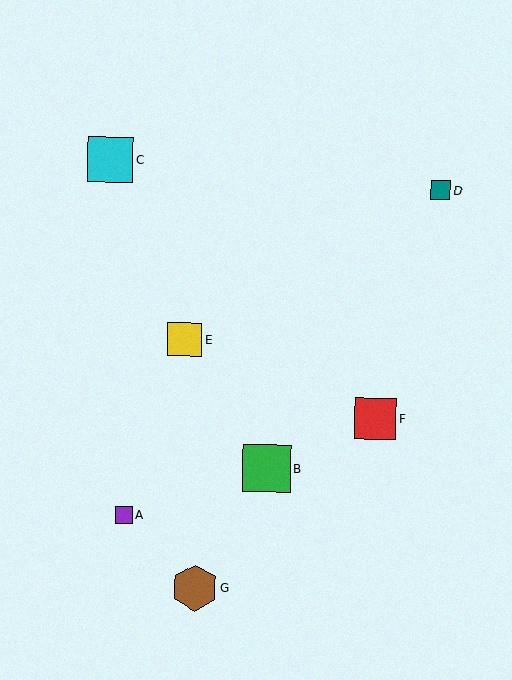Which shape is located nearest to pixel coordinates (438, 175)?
The teal square (labeled D) at (441, 190) is nearest to that location.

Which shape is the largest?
The green square (labeled B) is the largest.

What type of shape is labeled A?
Shape A is a purple square.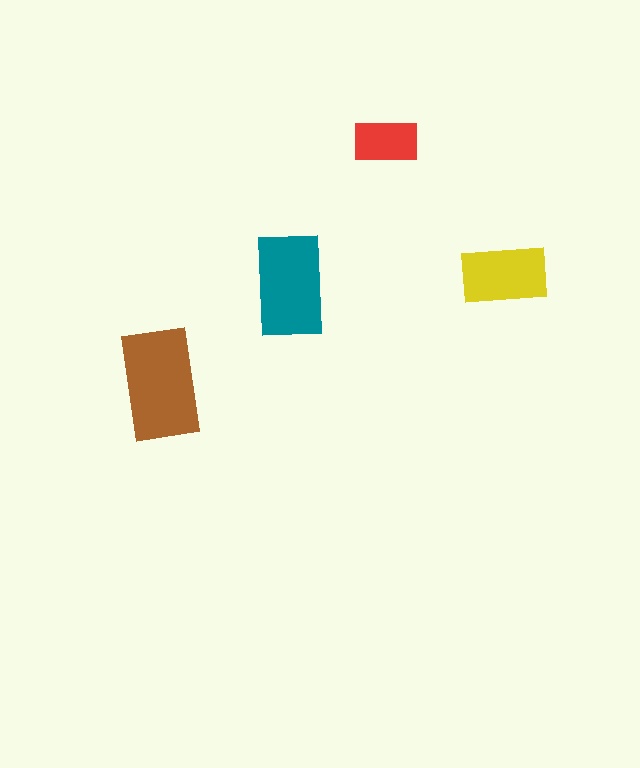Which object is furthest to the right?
The yellow rectangle is rightmost.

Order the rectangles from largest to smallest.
the brown one, the teal one, the yellow one, the red one.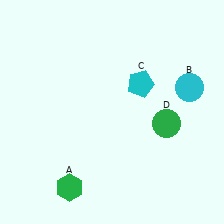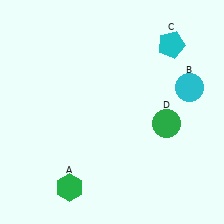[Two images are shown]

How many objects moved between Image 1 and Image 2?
1 object moved between the two images.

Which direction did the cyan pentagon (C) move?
The cyan pentagon (C) moved up.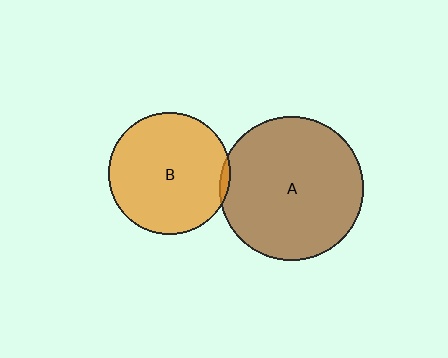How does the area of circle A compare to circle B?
Approximately 1.4 times.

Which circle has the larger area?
Circle A (brown).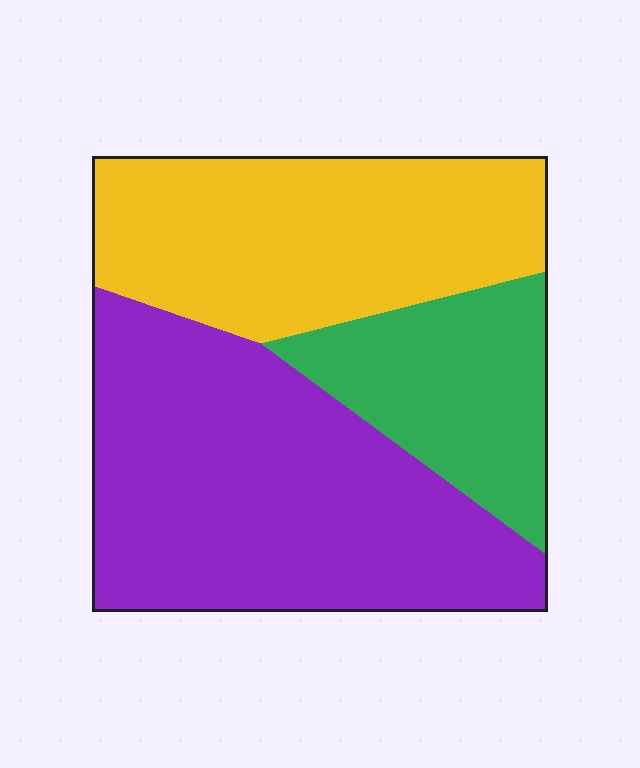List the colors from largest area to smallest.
From largest to smallest: purple, yellow, green.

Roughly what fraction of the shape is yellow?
Yellow takes up between a third and a half of the shape.